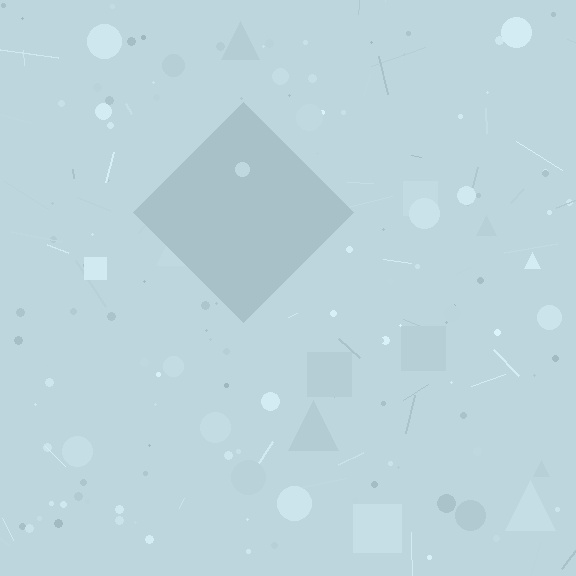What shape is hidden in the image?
A diamond is hidden in the image.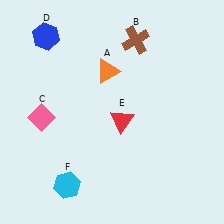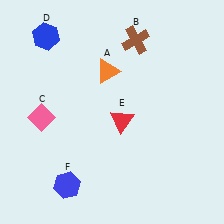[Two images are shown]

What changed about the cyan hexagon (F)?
In Image 1, F is cyan. In Image 2, it changed to blue.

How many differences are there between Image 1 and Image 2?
There is 1 difference between the two images.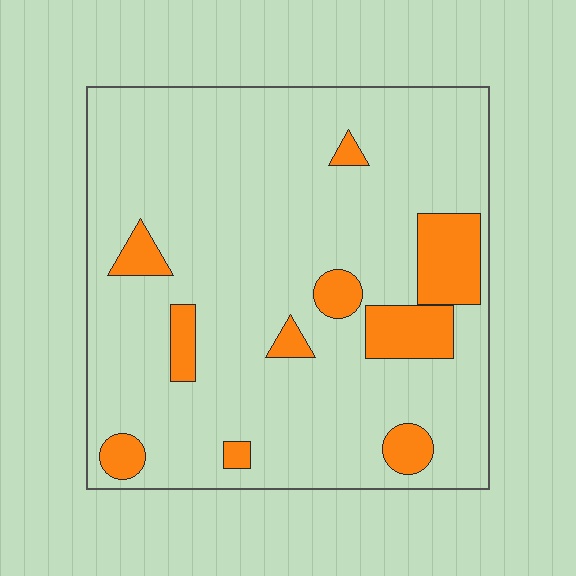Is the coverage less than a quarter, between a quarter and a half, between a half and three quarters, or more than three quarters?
Less than a quarter.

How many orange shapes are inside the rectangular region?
10.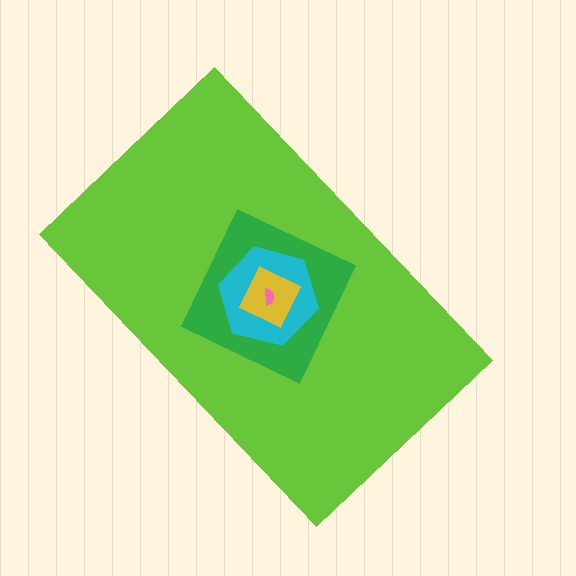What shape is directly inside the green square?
The cyan hexagon.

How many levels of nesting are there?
5.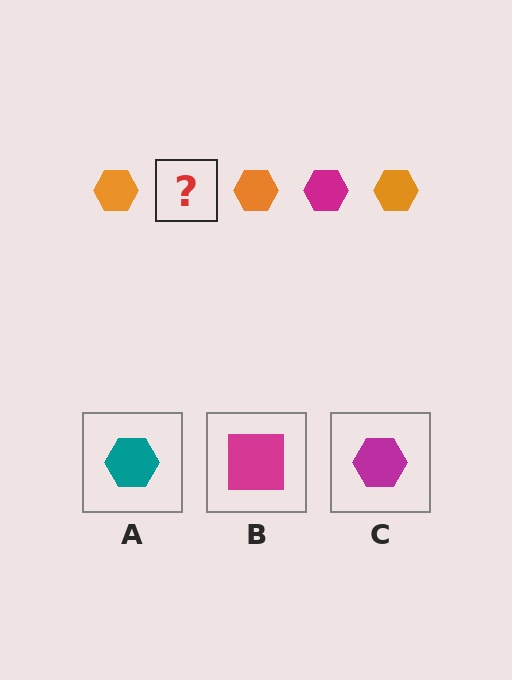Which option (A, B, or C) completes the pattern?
C.